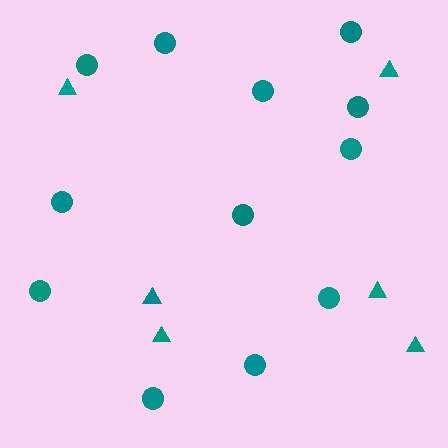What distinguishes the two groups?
There are 2 groups: one group of circles (12) and one group of triangles (6).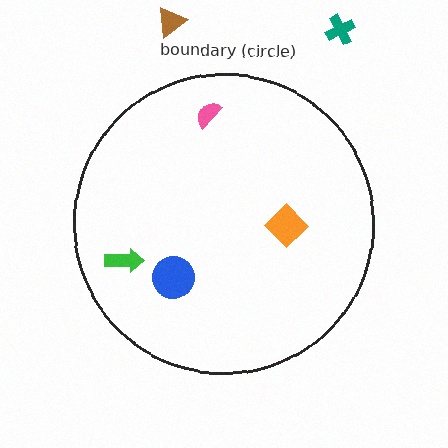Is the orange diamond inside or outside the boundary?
Inside.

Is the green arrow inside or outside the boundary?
Inside.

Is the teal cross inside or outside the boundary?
Outside.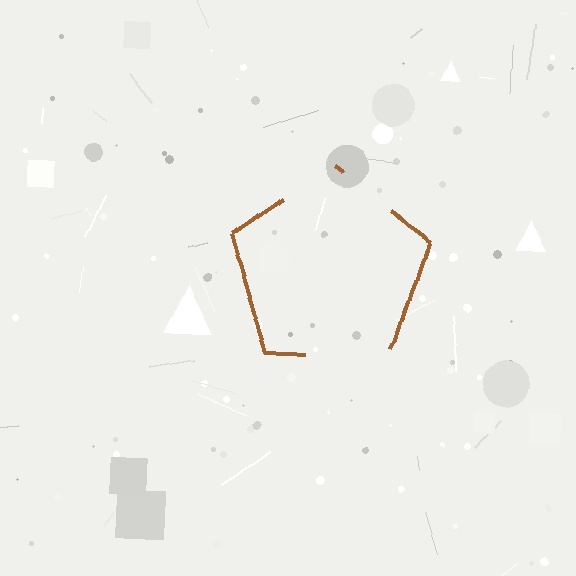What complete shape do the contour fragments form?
The contour fragments form a pentagon.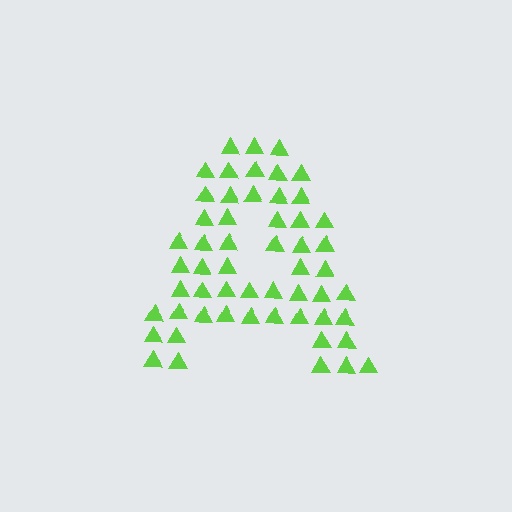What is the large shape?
The large shape is the letter A.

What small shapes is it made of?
It is made of small triangles.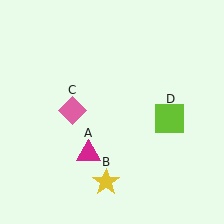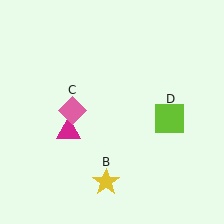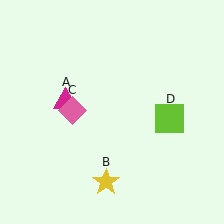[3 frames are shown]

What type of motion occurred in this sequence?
The magenta triangle (object A) rotated clockwise around the center of the scene.